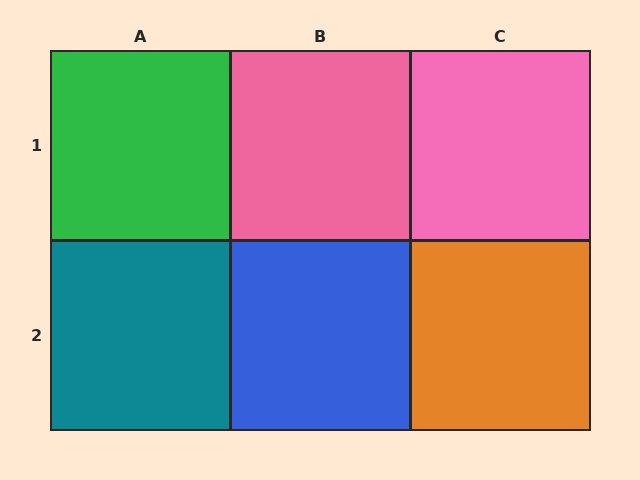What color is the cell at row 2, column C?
Orange.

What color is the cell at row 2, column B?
Blue.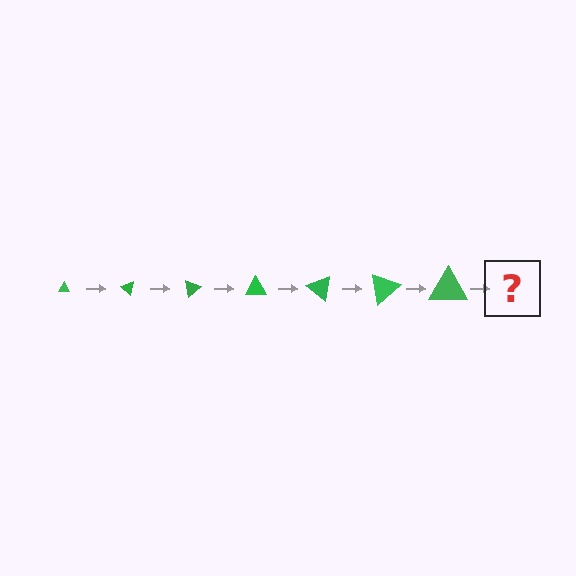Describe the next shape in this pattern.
It should be a triangle, larger than the previous one and rotated 280 degrees from the start.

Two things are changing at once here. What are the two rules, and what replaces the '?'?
The two rules are that the triangle grows larger each step and it rotates 40 degrees each step. The '?' should be a triangle, larger than the previous one and rotated 280 degrees from the start.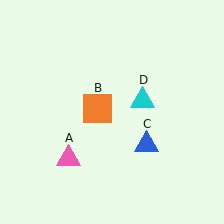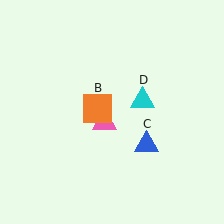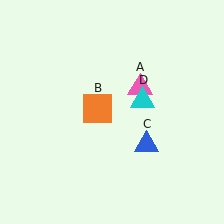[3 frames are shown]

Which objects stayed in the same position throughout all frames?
Orange square (object B) and blue triangle (object C) and cyan triangle (object D) remained stationary.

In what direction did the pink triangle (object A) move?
The pink triangle (object A) moved up and to the right.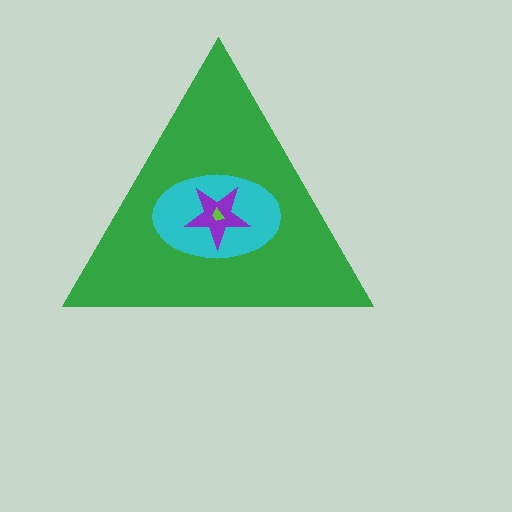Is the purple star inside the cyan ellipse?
Yes.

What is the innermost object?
The lime trapezoid.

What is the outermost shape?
The green triangle.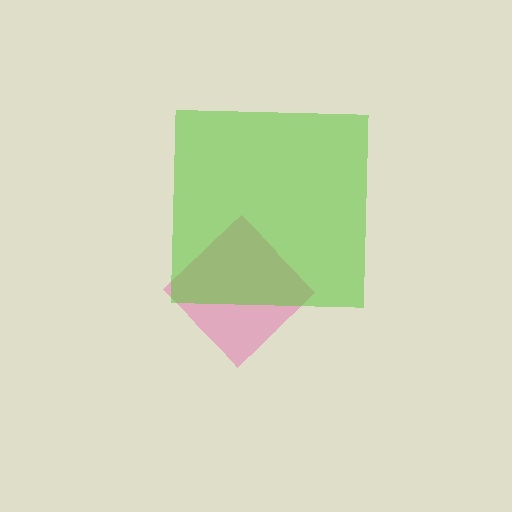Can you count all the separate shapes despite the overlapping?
Yes, there are 2 separate shapes.